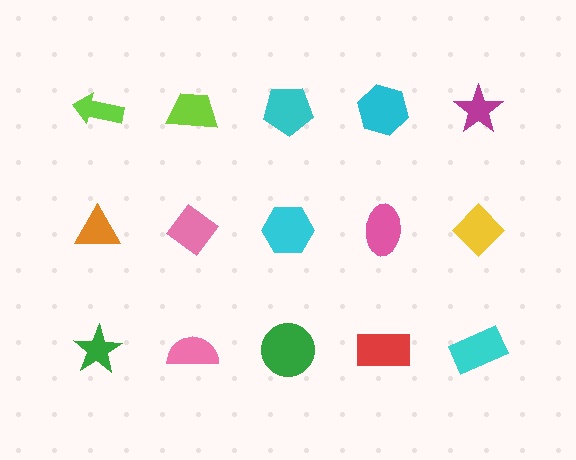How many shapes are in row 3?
5 shapes.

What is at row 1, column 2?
A lime trapezoid.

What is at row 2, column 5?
A yellow diamond.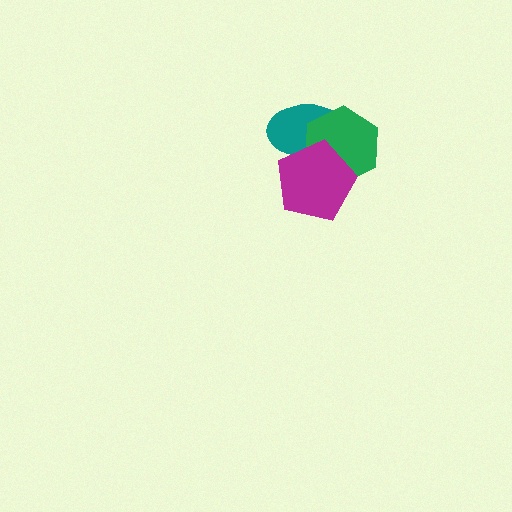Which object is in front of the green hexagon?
The magenta pentagon is in front of the green hexagon.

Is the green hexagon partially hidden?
Yes, it is partially covered by another shape.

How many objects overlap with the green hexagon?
2 objects overlap with the green hexagon.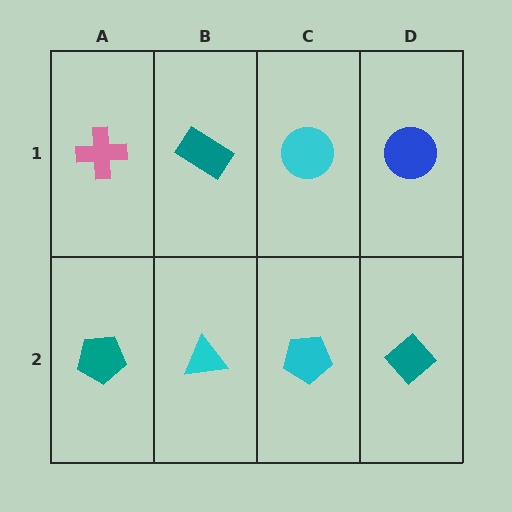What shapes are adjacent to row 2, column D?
A blue circle (row 1, column D), a cyan pentagon (row 2, column C).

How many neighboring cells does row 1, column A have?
2.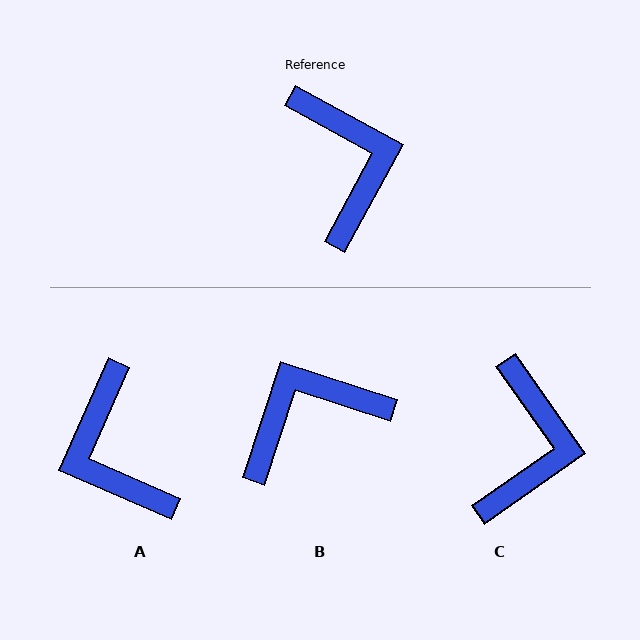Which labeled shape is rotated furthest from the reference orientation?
A, about 175 degrees away.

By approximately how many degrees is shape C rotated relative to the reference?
Approximately 26 degrees clockwise.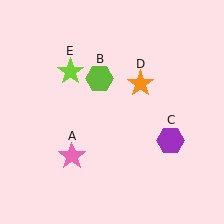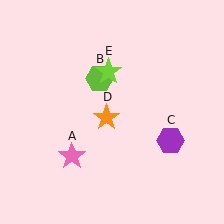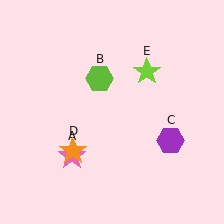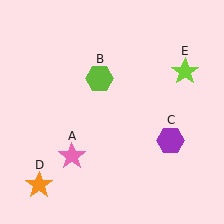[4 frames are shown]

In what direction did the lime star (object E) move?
The lime star (object E) moved right.